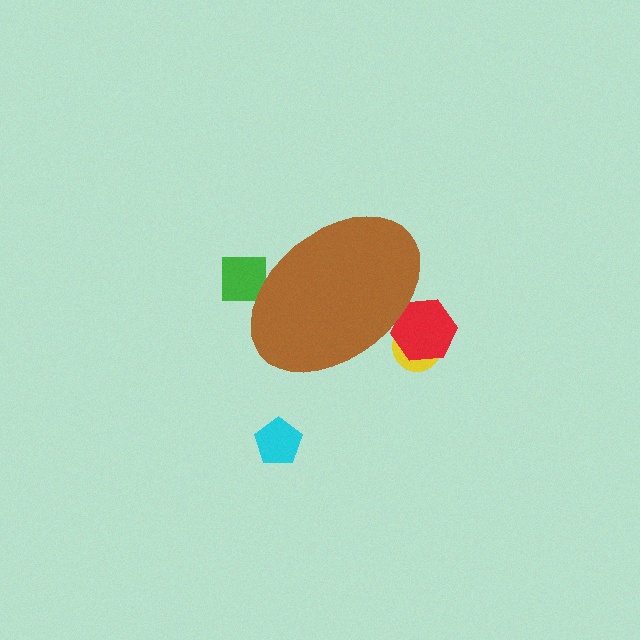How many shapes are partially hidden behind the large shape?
3 shapes are partially hidden.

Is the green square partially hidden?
Yes, the green square is partially hidden behind the brown ellipse.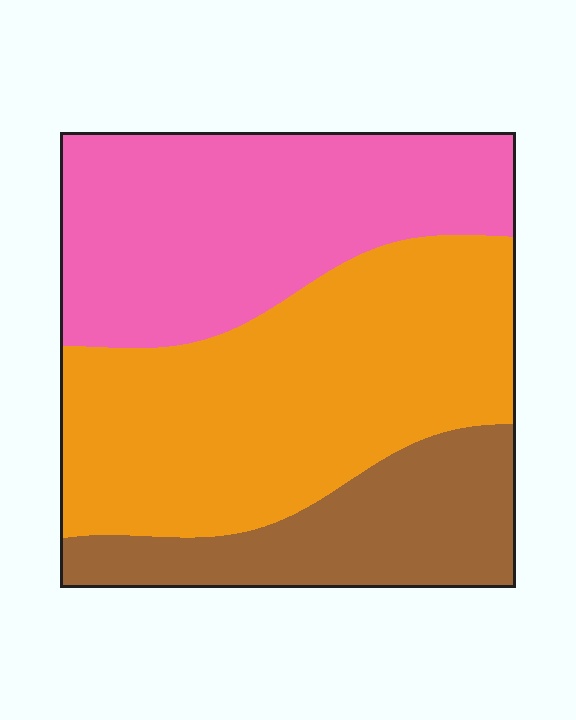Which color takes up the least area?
Brown, at roughly 20%.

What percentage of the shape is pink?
Pink takes up between a quarter and a half of the shape.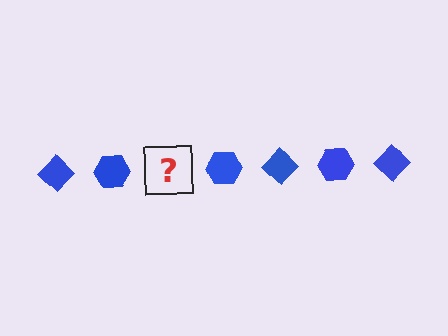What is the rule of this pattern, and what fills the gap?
The rule is that the pattern cycles through diamond, hexagon shapes in blue. The gap should be filled with a blue diamond.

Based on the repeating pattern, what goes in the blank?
The blank should be a blue diamond.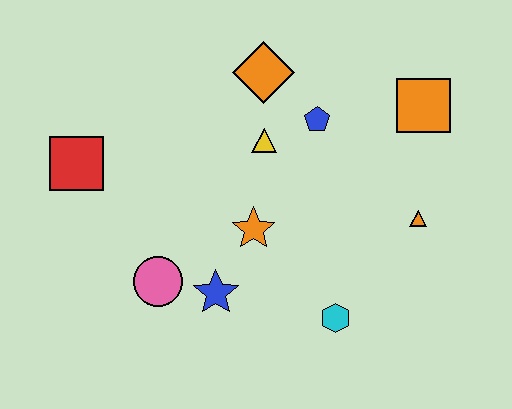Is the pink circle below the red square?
Yes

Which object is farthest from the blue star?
The orange square is farthest from the blue star.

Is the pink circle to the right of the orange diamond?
No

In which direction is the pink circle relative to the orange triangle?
The pink circle is to the left of the orange triangle.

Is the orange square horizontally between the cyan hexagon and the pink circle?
No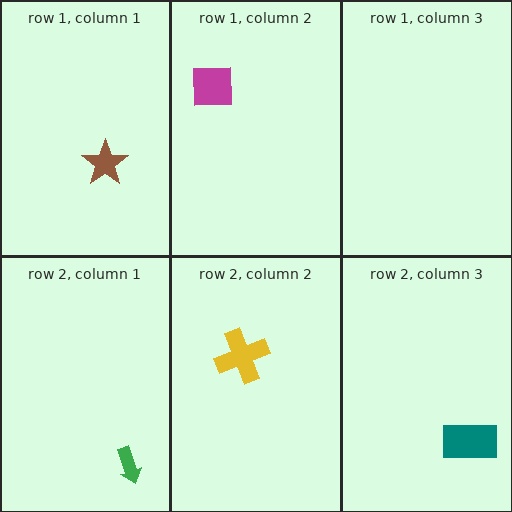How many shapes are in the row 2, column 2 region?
1.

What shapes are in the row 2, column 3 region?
The teal rectangle.